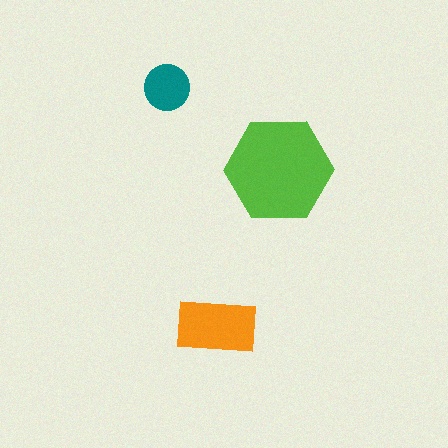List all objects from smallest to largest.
The teal circle, the orange rectangle, the lime hexagon.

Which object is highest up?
The teal circle is topmost.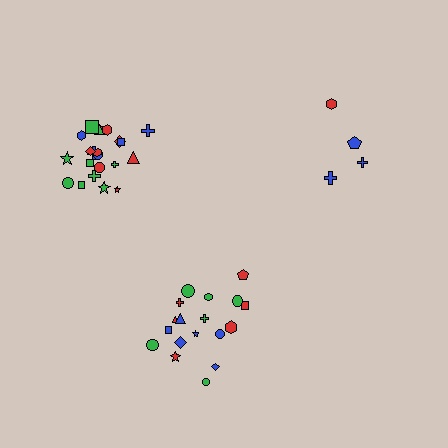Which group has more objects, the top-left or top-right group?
The top-left group.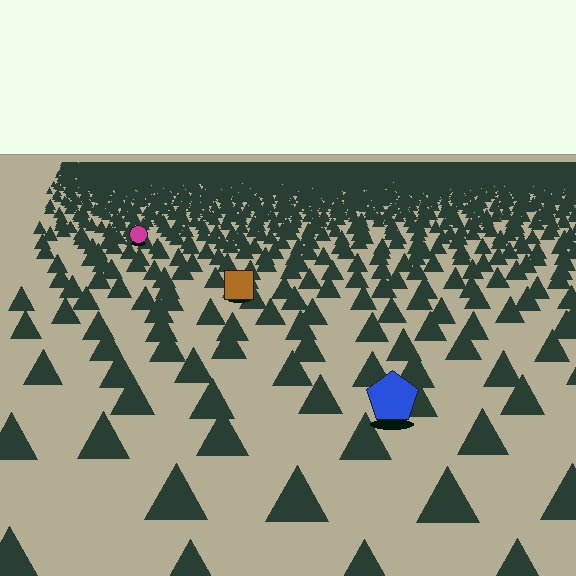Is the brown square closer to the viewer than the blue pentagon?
No. The blue pentagon is closer — you can tell from the texture gradient: the ground texture is coarser near it.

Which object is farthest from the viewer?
The magenta circle is farthest from the viewer. It appears smaller and the ground texture around it is denser.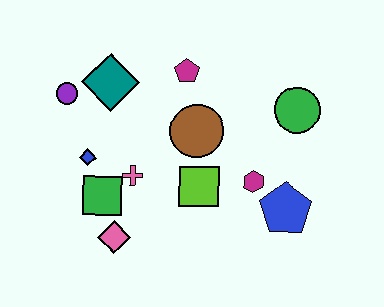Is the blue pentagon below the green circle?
Yes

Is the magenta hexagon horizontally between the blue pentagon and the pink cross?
Yes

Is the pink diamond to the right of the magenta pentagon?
No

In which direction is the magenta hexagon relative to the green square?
The magenta hexagon is to the right of the green square.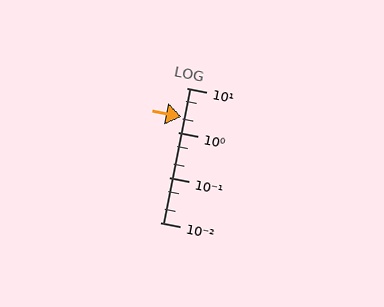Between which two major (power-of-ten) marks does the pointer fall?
The pointer is between 1 and 10.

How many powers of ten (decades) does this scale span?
The scale spans 3 decades, from 0.01 to 10.